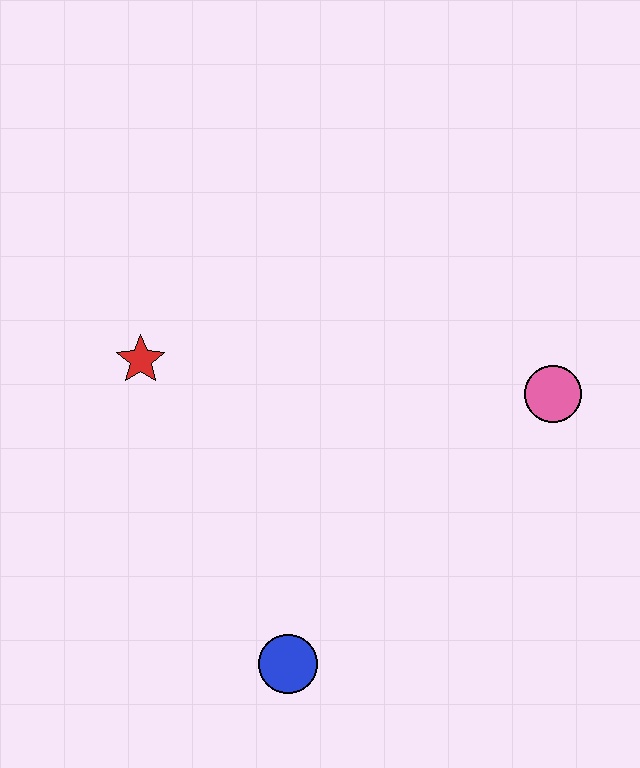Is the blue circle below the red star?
Yes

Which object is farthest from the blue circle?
The pink circle is farthest from the blue circle.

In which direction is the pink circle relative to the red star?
The pink circle is to the right of the red star.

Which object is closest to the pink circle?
The blue circle is closest to the pink circle.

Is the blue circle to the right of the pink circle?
No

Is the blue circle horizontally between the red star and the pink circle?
Yes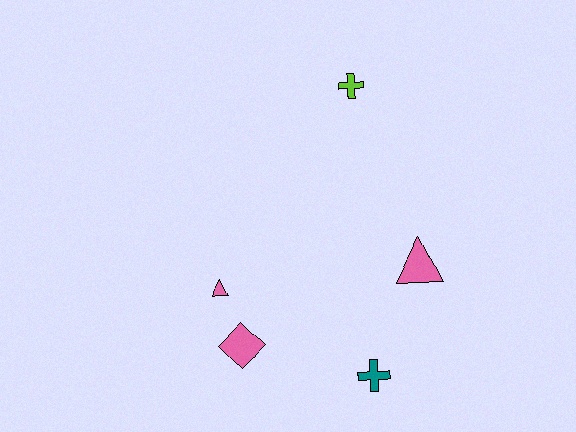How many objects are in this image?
There are 5 objects.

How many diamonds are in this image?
There is 1 diamond.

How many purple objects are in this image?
There are no purple objects.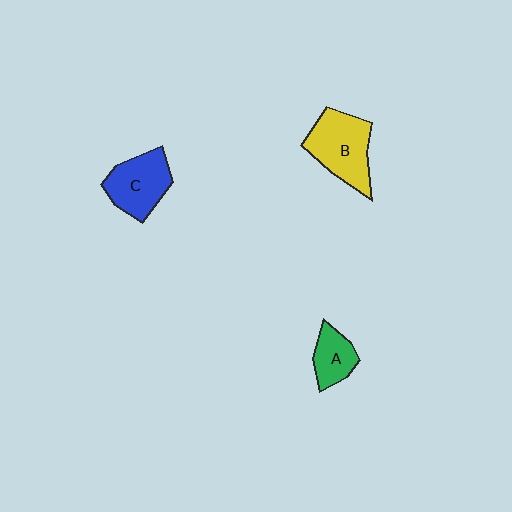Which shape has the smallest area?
Shape A (green).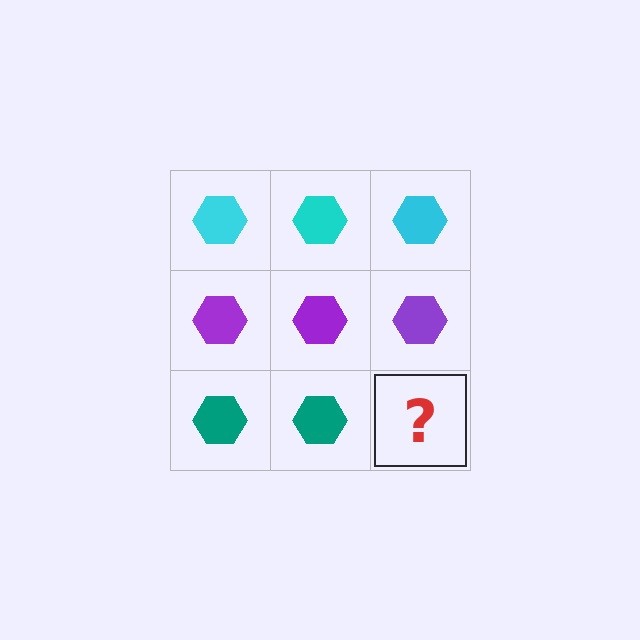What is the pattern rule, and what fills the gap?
The rule is that each row has a consistent color. The gap should be filled with a teal hexagon.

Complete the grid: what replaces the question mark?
The question mark should be replaced with a teal hexagon.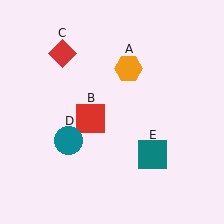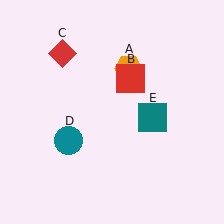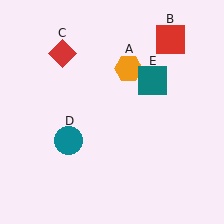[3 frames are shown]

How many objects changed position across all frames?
2 objects changed position: red square (object B), teal square (object E).